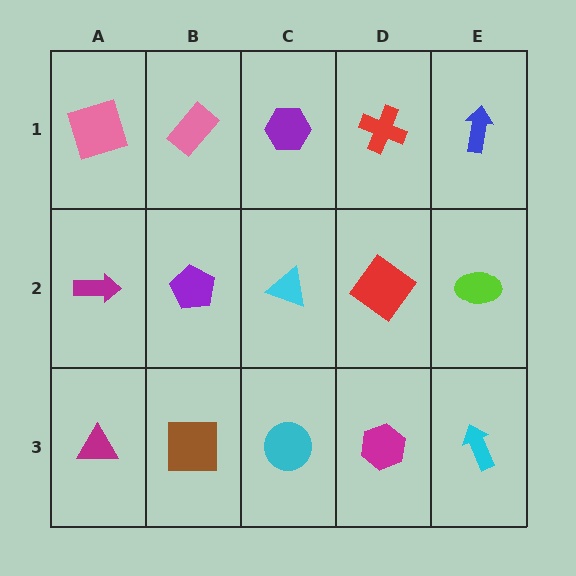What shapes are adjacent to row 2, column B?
A pink rectangle (row 1, column B), a brown square (row 3, column B), a magenta arrow (row 2, column A), a cyan triangle (row 2, column C).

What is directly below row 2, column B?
A brown square.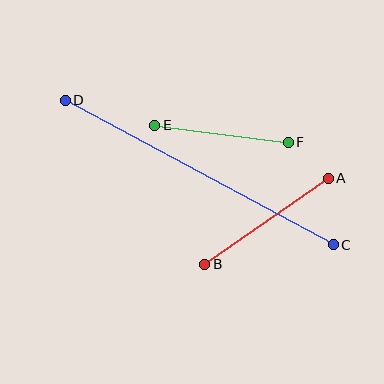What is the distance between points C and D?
The distance is approximately 304 pixels.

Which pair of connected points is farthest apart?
Points C and D are farthest apart.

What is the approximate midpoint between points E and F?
The midpoint is at approximately (222, 134) pixels.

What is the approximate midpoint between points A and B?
The midpoint is at approximately (266, 221) pixels.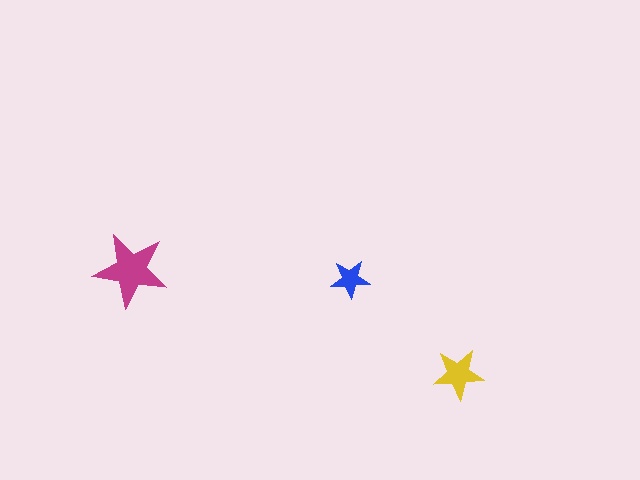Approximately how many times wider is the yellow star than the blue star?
About 1.5 times wider.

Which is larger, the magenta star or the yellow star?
The magenta one.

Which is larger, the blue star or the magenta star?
The magenta one.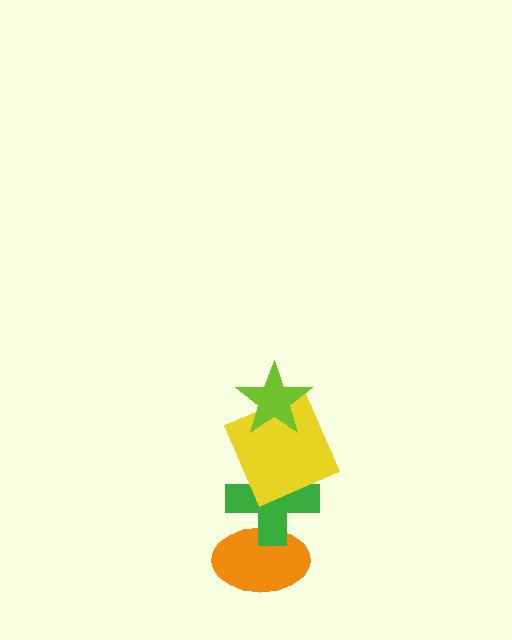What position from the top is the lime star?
The lime star is 1st from the top.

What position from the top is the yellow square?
The yellow square is 2nd from the top.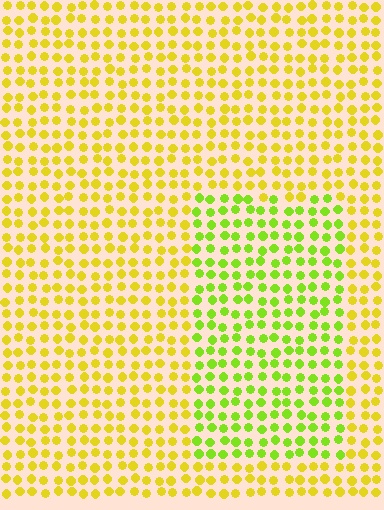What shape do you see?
I see a rectangle.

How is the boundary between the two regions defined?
The boundary is defined purely by a slight shift in hue (about 36 degrees). Spacing, size, and orientation are identical on both sides.